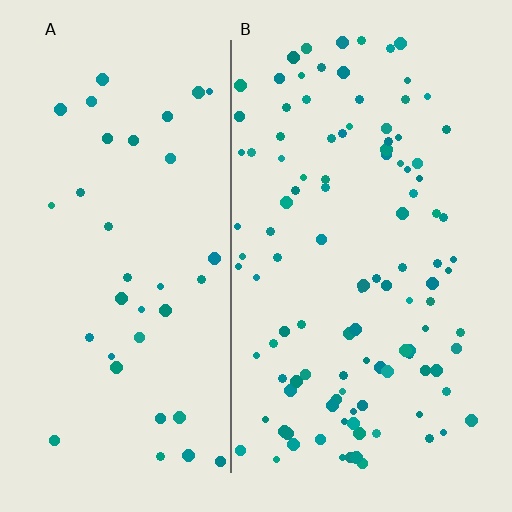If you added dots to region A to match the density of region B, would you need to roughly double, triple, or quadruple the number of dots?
Approximately triple.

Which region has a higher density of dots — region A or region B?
B (the right).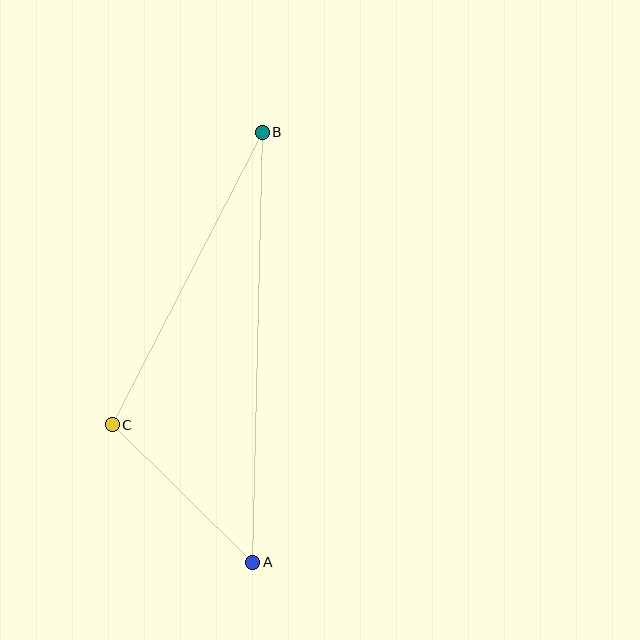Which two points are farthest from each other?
Points A and B are farthest from each other.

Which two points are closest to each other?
Points A and C are closest to each other.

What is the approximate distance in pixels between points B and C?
The distance between B and C is approximately 329 pixels.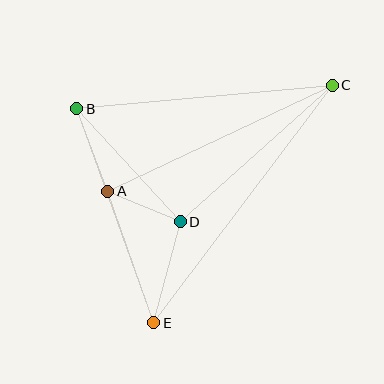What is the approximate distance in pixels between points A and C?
The distance between A and C is approximately 248 pixels.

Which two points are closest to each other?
Points A and D are closest to each other.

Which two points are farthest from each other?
Points C and E are farthest from each other.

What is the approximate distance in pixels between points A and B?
The distance between A and B is approximately 88 pixels.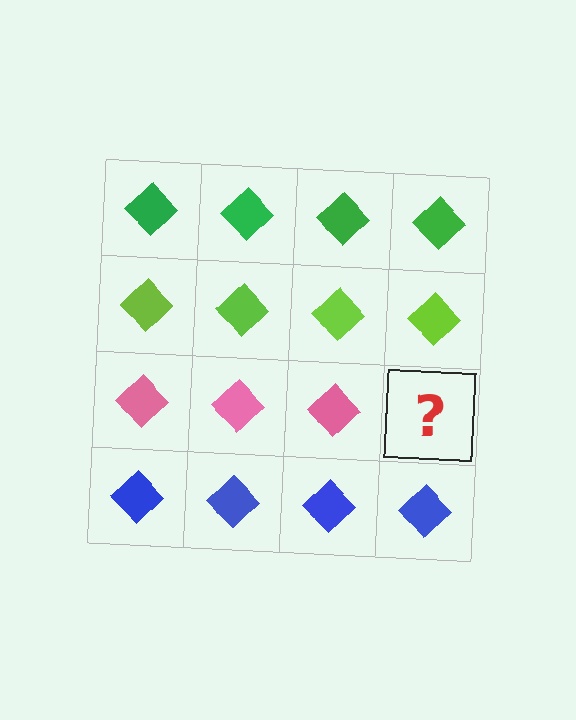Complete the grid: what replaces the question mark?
The question mark should be replaced with a pink diamond.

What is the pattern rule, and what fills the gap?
The rule is that each row has a consistent color. The gap should be filled with a pink diamond.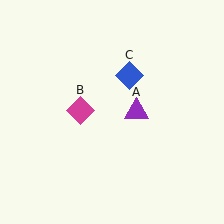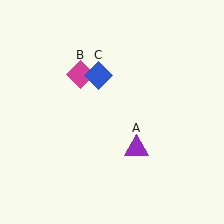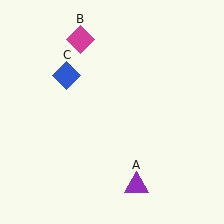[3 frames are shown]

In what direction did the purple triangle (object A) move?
The purple triangle (object A) moved down.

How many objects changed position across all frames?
3 objects changed position: purple triangle (object A), magenta diamond (object B), blue diamond (object C).